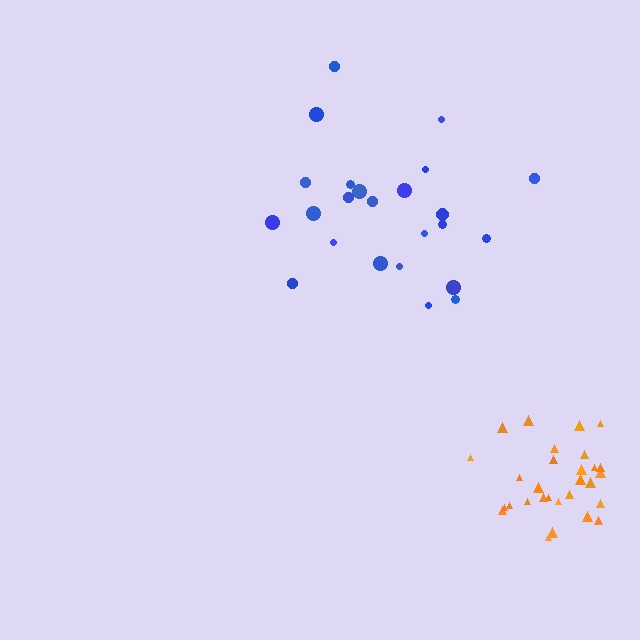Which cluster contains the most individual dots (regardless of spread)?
Orange (29).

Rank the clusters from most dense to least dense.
orange, blue.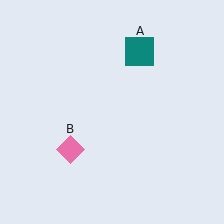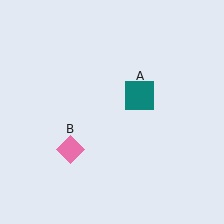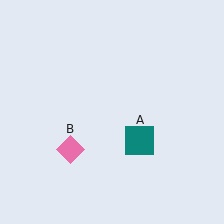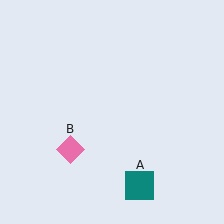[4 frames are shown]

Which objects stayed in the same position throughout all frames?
Pink diamond (object B) remained stationary.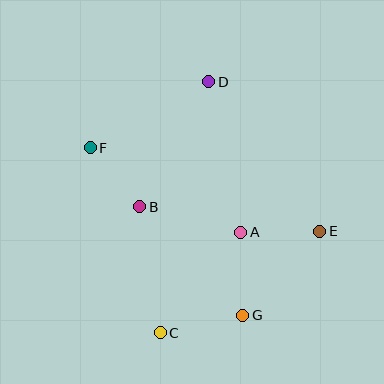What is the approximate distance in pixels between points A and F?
The distance between A and F is approximately 172 pixels.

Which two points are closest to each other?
Points B and F are closest to each other.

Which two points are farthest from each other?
Points C and D are farthest from each other.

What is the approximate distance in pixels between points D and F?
The distance between D and F is approximately 136 pixels.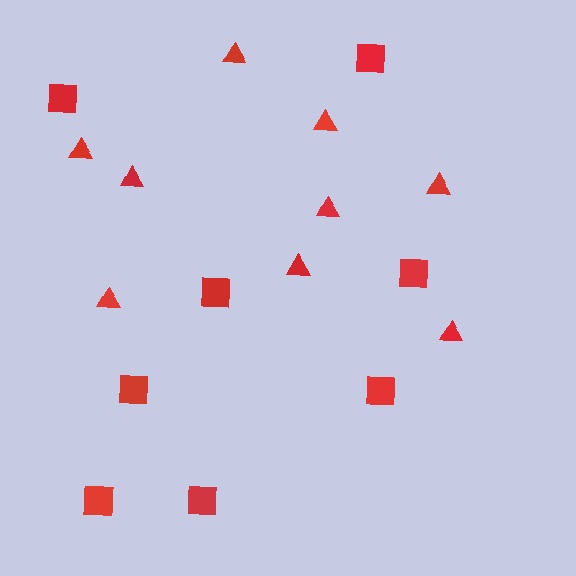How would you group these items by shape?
There are 2 groups: one group of squares (8) and one group of triangles (9).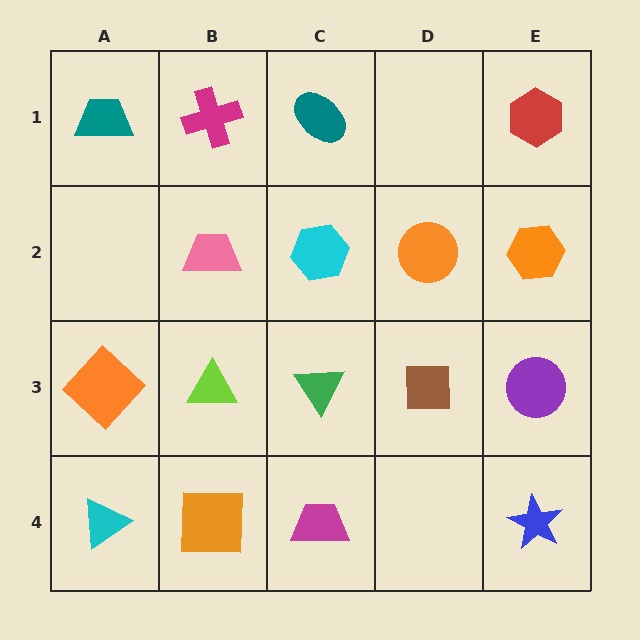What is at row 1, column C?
A teal ellipse.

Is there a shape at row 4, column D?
No, that cell is empty.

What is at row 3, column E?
A purple circle.